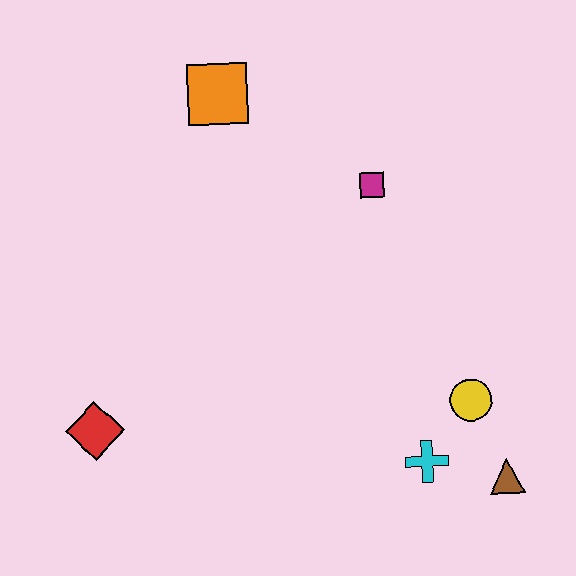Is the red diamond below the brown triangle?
No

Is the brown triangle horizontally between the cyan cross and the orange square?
No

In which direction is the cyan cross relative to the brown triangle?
The cyan cross is to the left of the brown triangle.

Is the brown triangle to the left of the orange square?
No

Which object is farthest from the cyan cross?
The orange square is farthest from the cyan cross.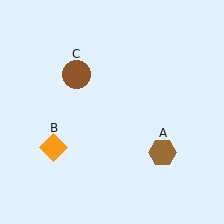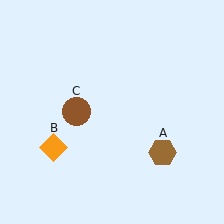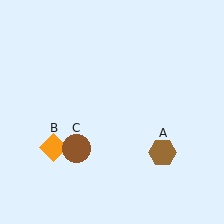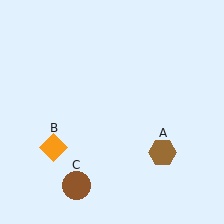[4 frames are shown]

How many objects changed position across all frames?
1 object changed position: brown circle (object C).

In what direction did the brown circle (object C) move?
The brown circle (object C) moved down.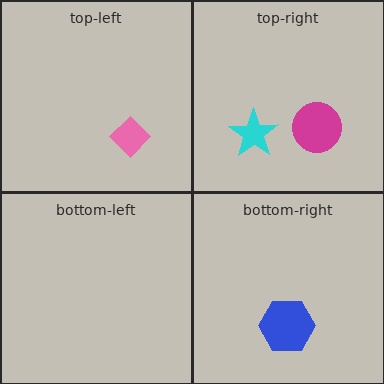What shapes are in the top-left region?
The pink diamond.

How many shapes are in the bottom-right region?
1.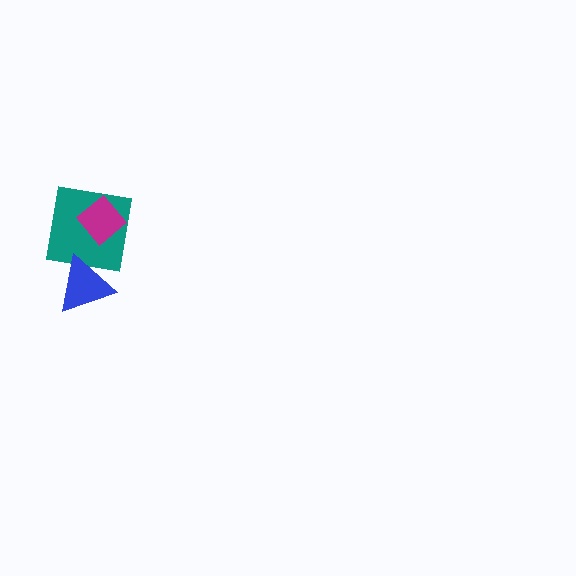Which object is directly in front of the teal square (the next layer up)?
The blue triangle is directly in front of the teal square.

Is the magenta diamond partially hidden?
No, no other shape covers it.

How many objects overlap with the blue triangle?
1 object overlaps with the blue triangle.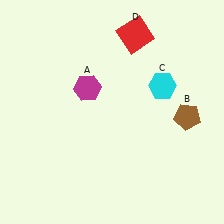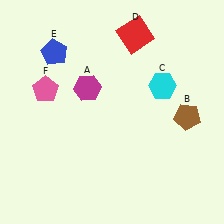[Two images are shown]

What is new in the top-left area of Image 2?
A blue pentagon (E) was added in the top-left area of Image 2.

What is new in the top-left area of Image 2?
A pink pentagon (F) was added in the top-left area of Image 2.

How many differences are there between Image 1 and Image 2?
There are 2 differences between the two images.